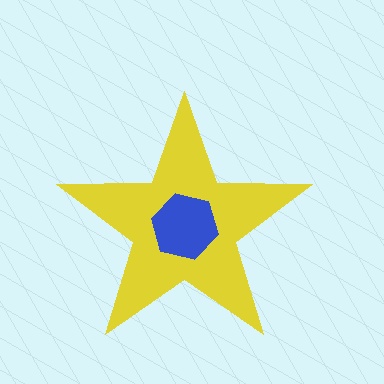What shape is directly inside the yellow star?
The blue hexagon.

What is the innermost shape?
The blue hexagon.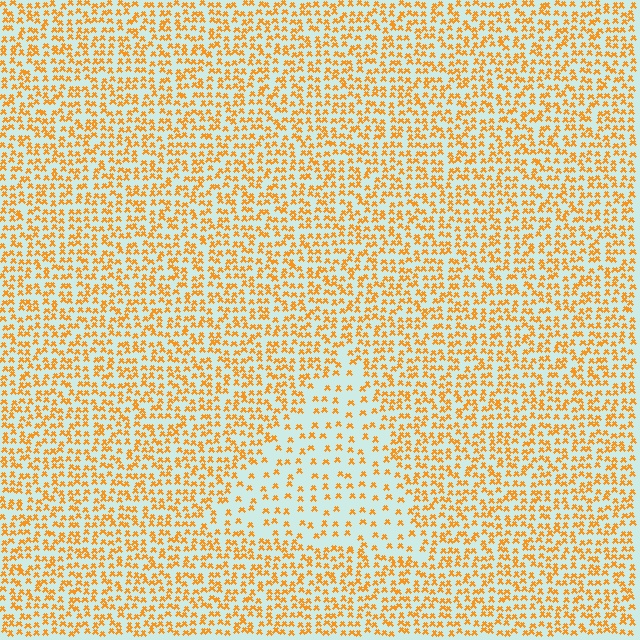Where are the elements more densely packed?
The elements are more densely packed outside the triangle boundary.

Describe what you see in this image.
The image contains small orange elements arranged at two different densities. A triangle-shaped region is visible where the elements are less densely packed than the surrounding area.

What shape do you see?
I see a triangle.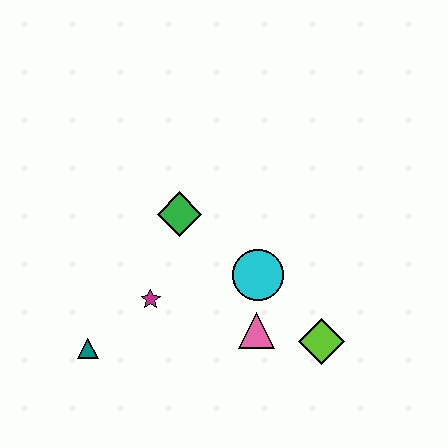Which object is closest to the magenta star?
The teal triangle is closest to the magenta star.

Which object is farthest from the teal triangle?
The lime diamond is farthest from the teal triangle.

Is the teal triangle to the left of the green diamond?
Yes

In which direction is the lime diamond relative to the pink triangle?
The lime diamond is to the right of the pink triangle.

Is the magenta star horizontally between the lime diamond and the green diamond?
No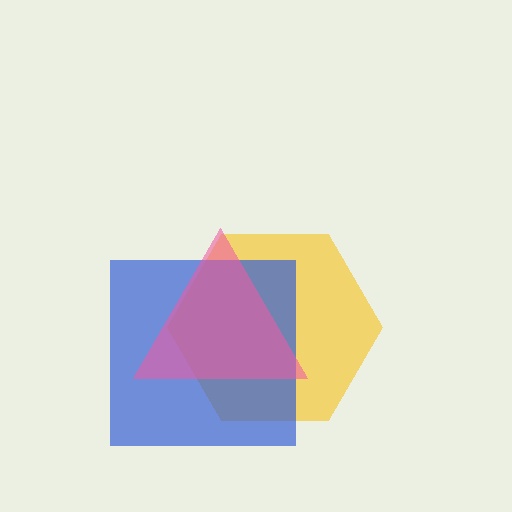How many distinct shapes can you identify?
There are 3 distinct shapes: a yellow hexagon, a blue square, a pink triangle.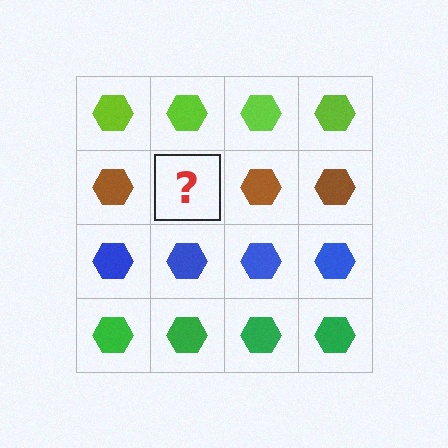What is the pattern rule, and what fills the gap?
The rule is that each row has a consistent color. The gap should be filled with a brown hexagon.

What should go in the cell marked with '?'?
The missing cell should contain a brown hexagon.